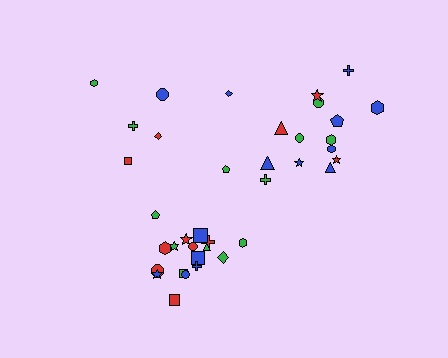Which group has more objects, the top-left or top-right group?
The top-right group.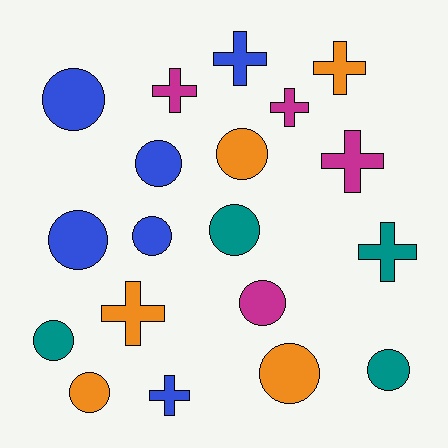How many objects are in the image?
There are 19 objects.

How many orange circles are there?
There are 3 orange circles.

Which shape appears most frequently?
Circle, with 11 objects.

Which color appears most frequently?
Blue, with 6 objects.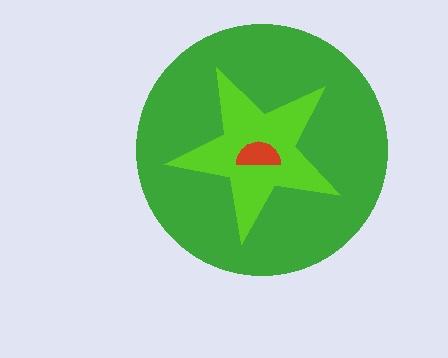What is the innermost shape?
The red semicircle.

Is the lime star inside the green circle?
Yes.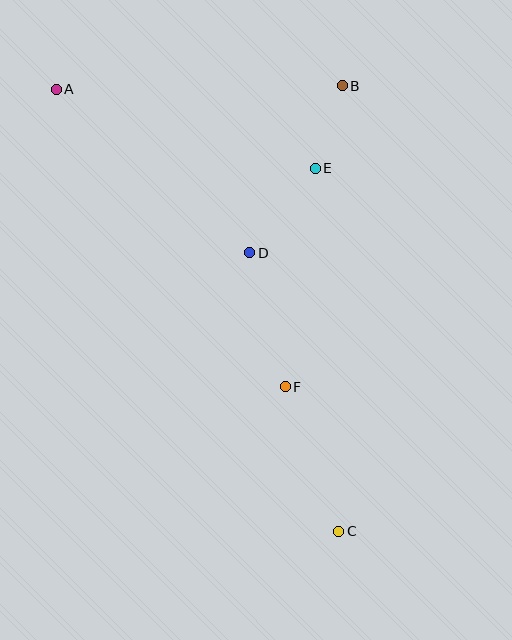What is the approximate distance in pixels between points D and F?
The distance between D and F is approximately 139 pixels.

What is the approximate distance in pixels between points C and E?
The distance between C and E is approximately 364 pixels.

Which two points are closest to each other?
Points B and E are closest to each other.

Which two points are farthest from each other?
Points A and C are farthest from each other.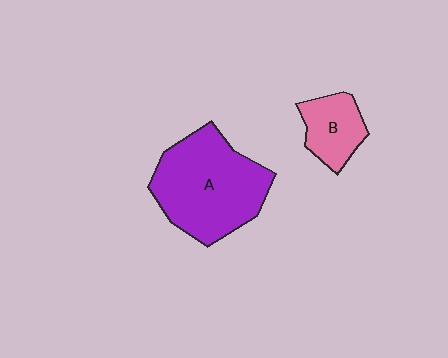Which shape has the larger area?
Shape A (purple).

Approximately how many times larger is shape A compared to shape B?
Approximately 2.5 times.